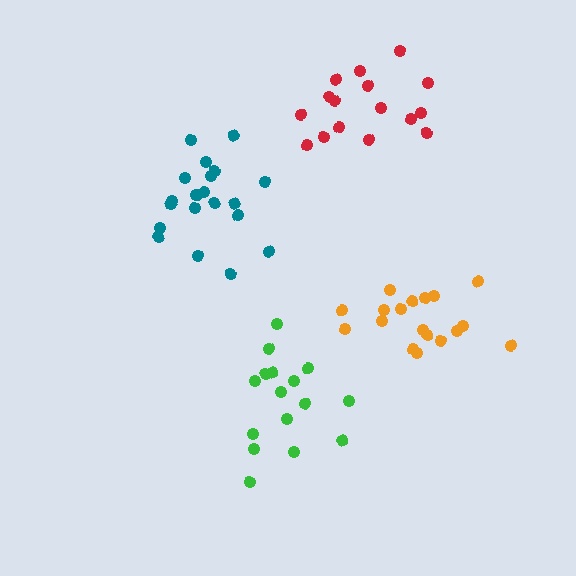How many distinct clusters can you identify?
There are 4 distinct clusters.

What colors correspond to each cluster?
The clusters are colored: red, teal, green, orange.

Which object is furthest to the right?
The orange cluster is rightmost.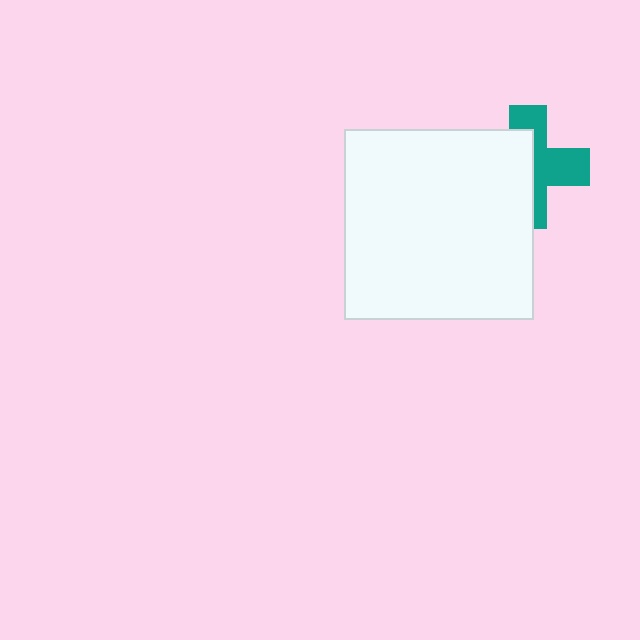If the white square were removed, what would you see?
You would see the complete teal cross.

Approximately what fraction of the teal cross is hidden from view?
Roughly 51% of the teal cross is hidden behind the white square.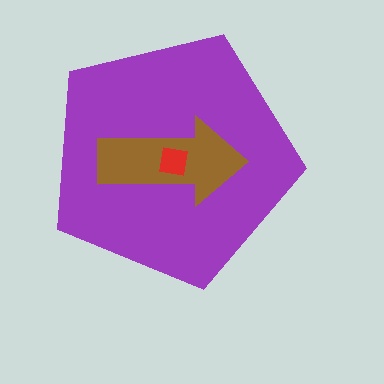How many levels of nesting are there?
3.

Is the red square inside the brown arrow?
Yes.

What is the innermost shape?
The red square.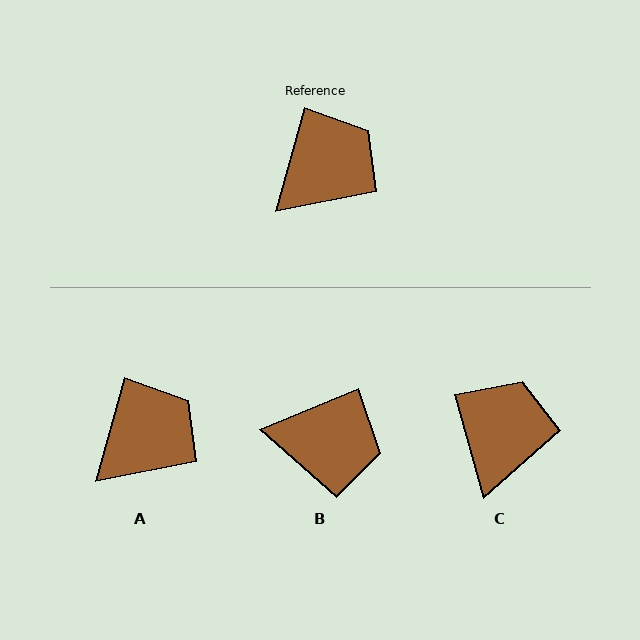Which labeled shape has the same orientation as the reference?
A.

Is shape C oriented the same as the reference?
No, it is off by about 31 degrees.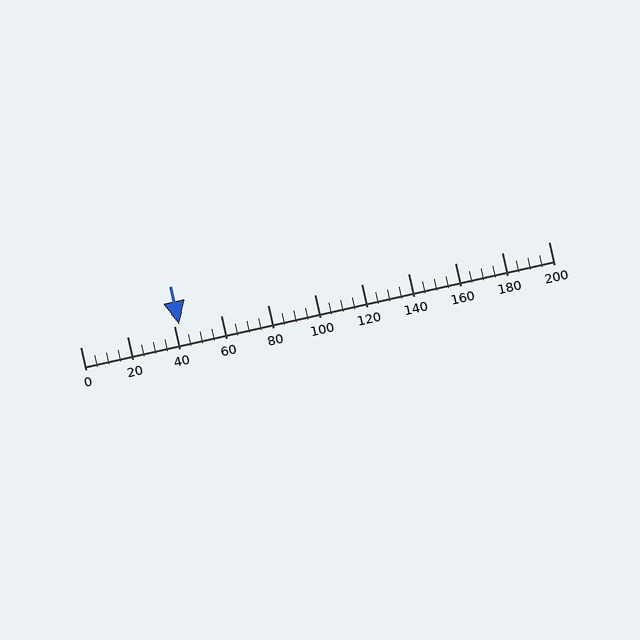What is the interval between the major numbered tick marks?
The major tick marks are spaced 20 units apart.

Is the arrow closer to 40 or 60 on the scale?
The arrow is closer to 40.